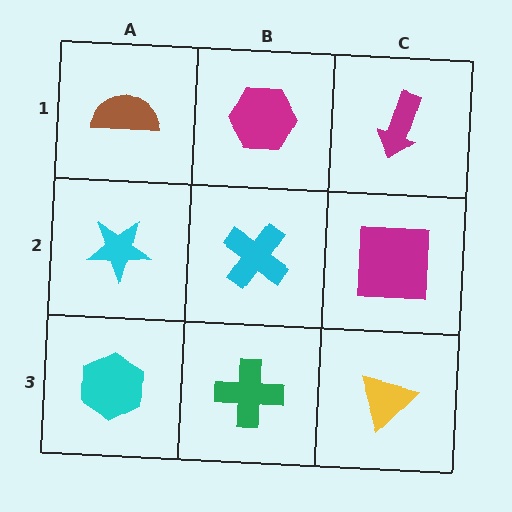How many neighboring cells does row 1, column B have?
3.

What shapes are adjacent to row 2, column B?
A magenta hexagon (row 1, column B), a green cross (row 3, column B), a cyan star (row 2, column A), a magenta square (row 2, column C).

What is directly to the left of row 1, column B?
A brown semicircle.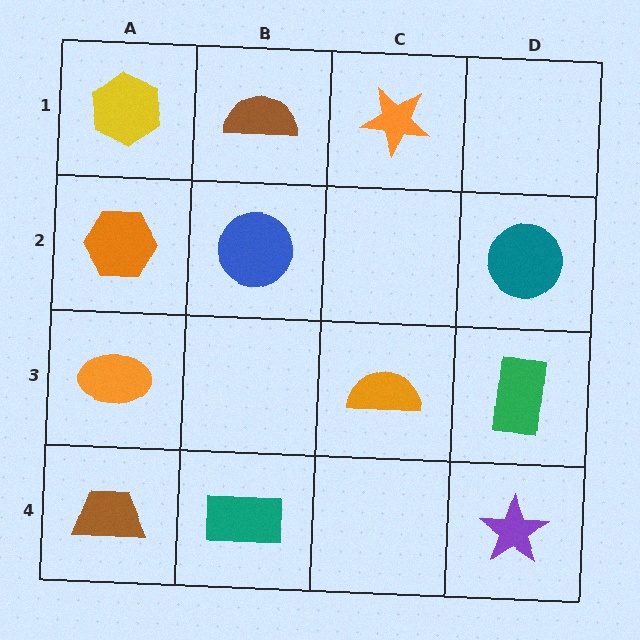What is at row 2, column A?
An orange hexagon.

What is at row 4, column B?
A teal rectangle.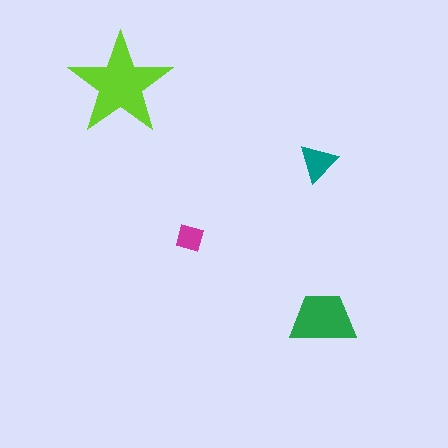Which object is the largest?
The lime star.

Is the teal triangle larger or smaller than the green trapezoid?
Smaller.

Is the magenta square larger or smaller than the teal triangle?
Smaller.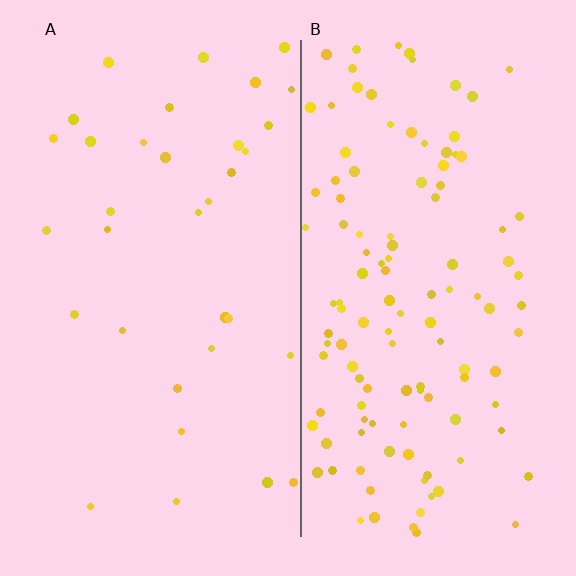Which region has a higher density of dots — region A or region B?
B (the right).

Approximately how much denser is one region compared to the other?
Approximately 3.6× — region B over region A.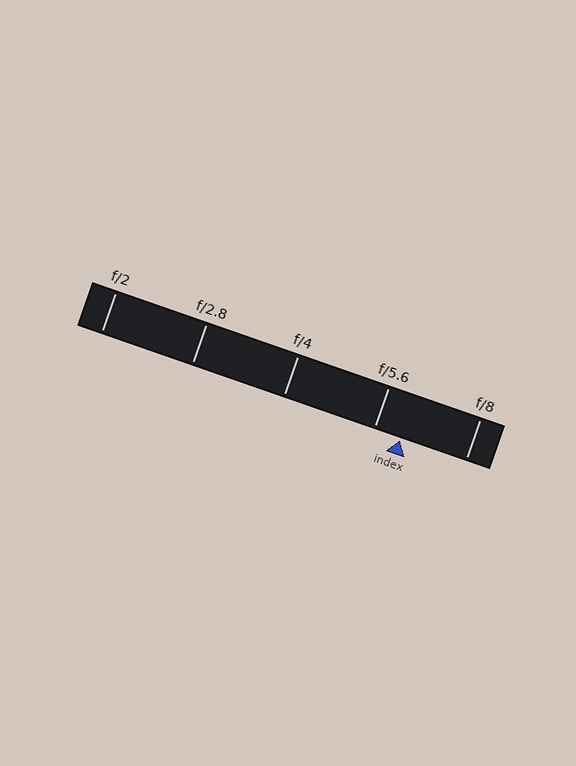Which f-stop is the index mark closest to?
The index mark is closest to f/5.6.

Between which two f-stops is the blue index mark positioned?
The index mark is between f/5.6 and f/8.